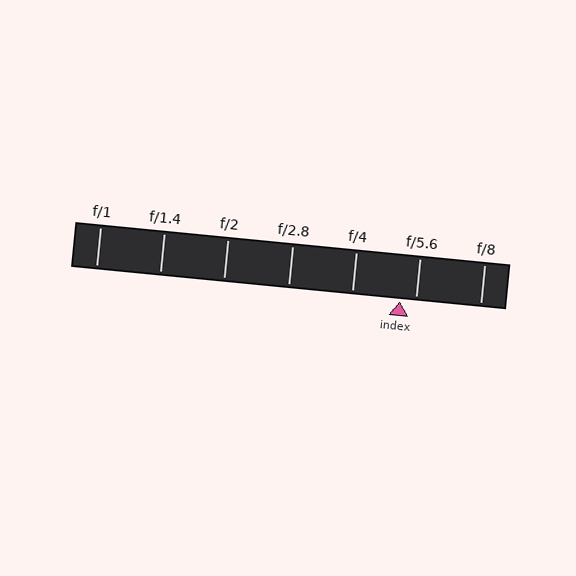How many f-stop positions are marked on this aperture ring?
There are 7 f-stop positions marked.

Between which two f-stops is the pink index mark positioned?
The index mark is between f/4 and f/5.6.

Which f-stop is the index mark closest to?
The index mark is closest to f/5.6.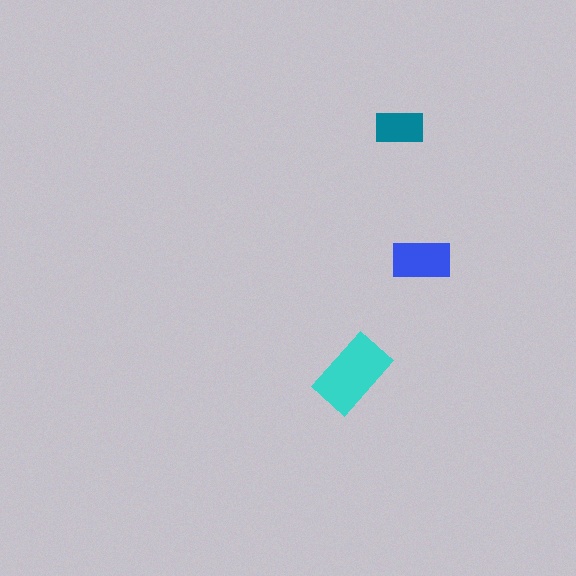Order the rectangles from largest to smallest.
the cyan one, the blue one, the teal one.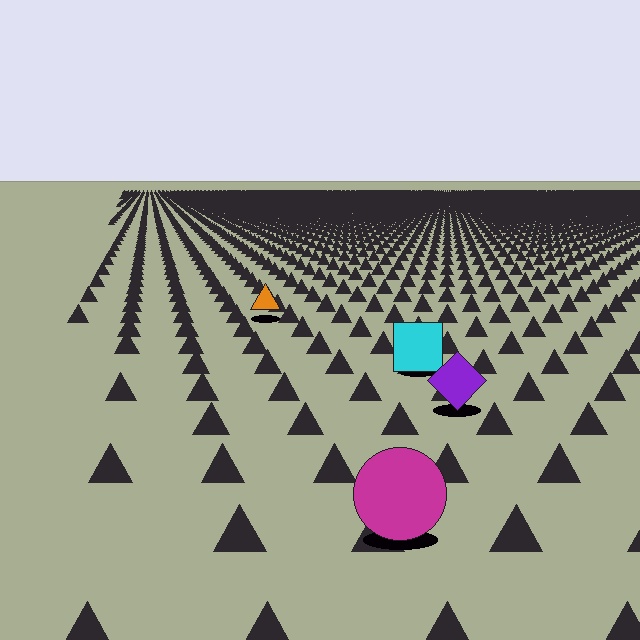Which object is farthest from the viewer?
The orange triangle is farthest from the viewer. It appears smaller and the ground texture around it is denser.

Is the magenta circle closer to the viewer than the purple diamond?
Yes. The magenta circle is closer — you can tell from the texture gradient: the ground texture is coarser near it.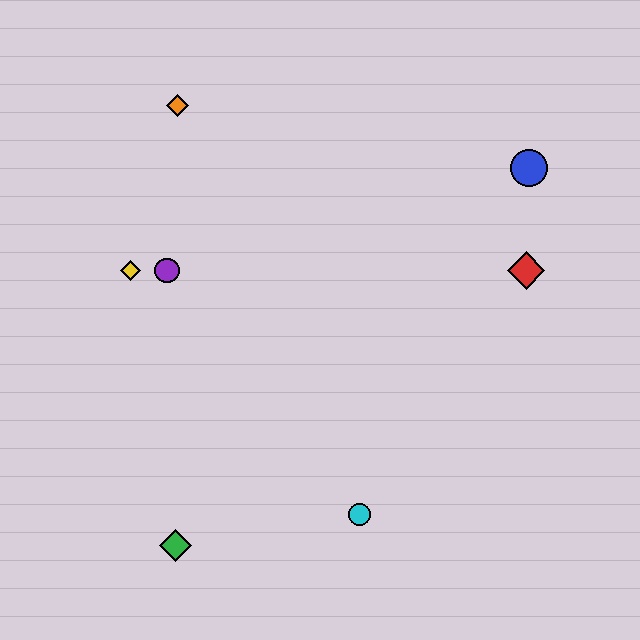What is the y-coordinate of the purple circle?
The purple circle is at y≈271.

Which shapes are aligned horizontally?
The red diamond, the yellow diamond, the purple circle are aligned horizontally.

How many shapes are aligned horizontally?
3 shapes (the red diamond, the yellow diamond, the purple circle) are aligned horizontally.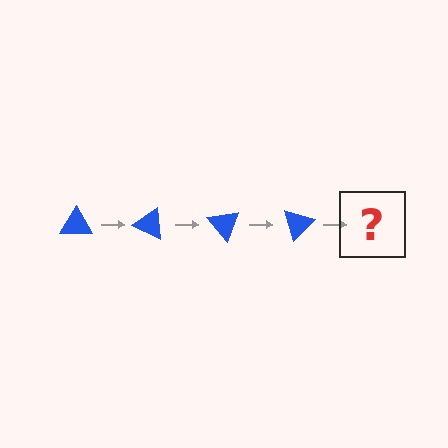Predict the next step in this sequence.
The next step is a blue triangle rotated 100 degrees.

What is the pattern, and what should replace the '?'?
The pattern is that the triangle rotates 25 degrees each step. The '?' should be a blue triangle rotated 100 degrees.